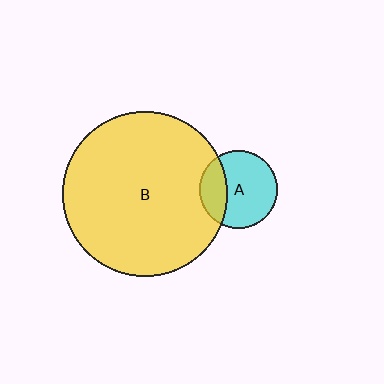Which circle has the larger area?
Circle B (yellow).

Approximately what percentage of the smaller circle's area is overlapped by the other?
Approximately 30%.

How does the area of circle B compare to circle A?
Approximately 4.4 times.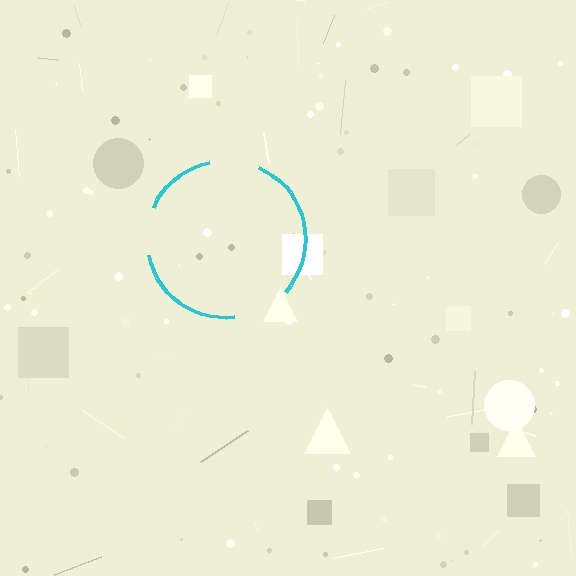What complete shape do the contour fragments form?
The contour fragments form a circle.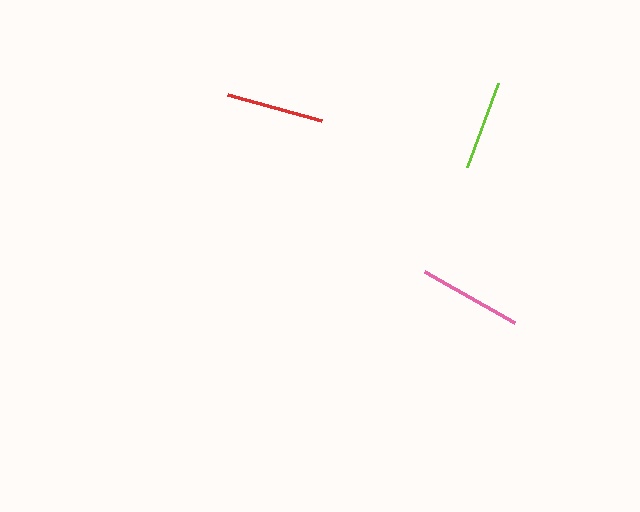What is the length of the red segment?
The red segment is approximately 97 pixels long.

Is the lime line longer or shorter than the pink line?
The pink line is longer than the lime line.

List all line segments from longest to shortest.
From longest to shortest: pink, red, lime.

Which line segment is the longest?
The pink line is the longest at approximately 104 pixels.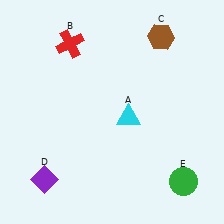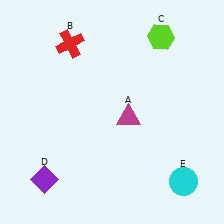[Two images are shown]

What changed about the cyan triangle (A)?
In Image 1, A is cyan. In Image 2, it changed to magenta.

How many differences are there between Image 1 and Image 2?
There are 3 differences between the two images.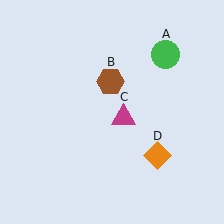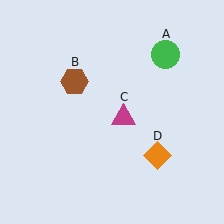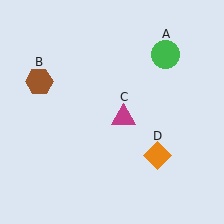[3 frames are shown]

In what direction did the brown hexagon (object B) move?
The brown hexagon (object B) moved left.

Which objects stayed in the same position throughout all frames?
Green circle (object A) and magenta triangle (object C) and orange diamond (object D) remained stationary.